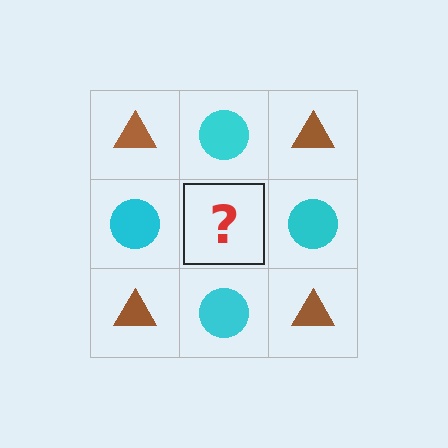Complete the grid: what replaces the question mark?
The question mark should be replaced with a brown triangle.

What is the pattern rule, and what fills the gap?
The rule is that it alternates brown triangle and cyan circle in a checkerboard pattern. The gap should be filled with a brown triangle.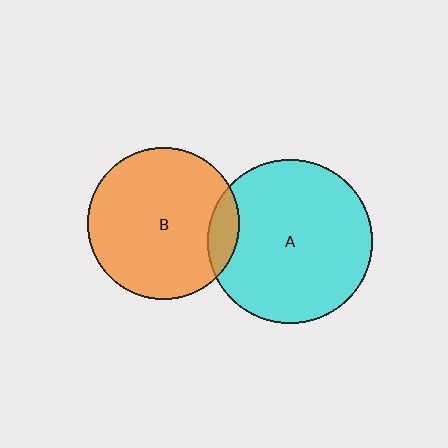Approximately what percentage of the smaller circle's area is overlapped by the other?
Approximately 10%.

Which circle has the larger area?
Circle A (cyan).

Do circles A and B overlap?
Yes.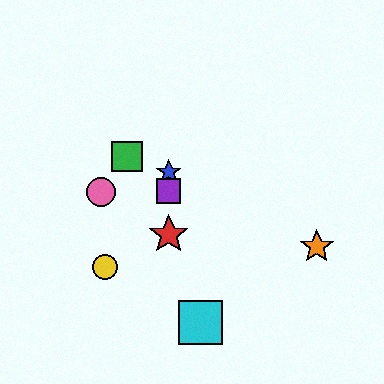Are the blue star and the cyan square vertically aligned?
No, the blue star is at x≈169 and the cyan square is at x≈200.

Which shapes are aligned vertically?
The red star, the blue star, the purple square are aligned vertically.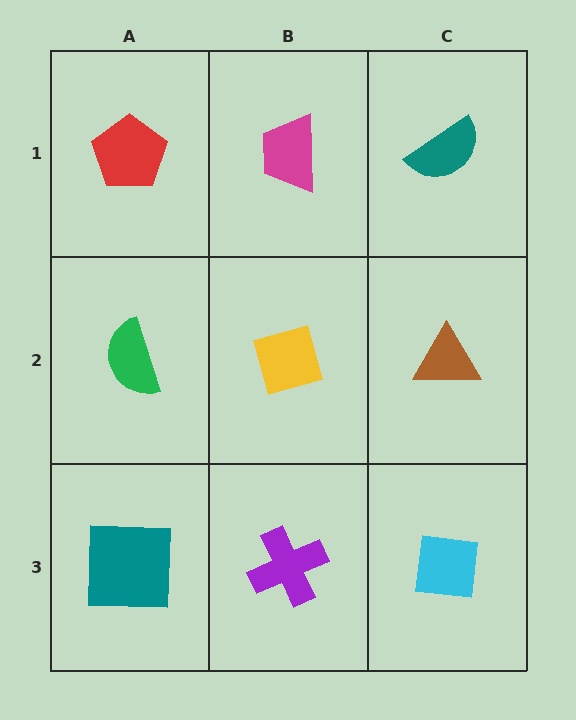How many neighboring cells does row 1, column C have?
2.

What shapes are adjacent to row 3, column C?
A brown triangle (row 2, column C), a purple cross (row 3, column B).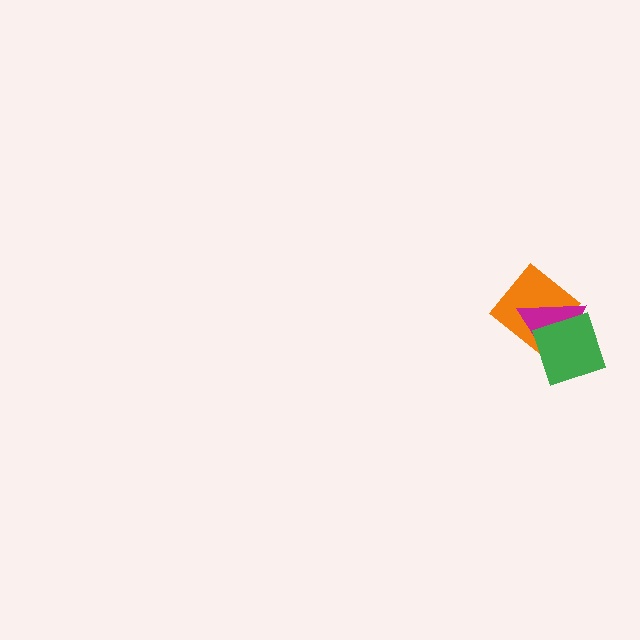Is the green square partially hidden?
No, no other shape covers it.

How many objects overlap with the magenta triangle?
2 objects overlap with the magenta triangle.